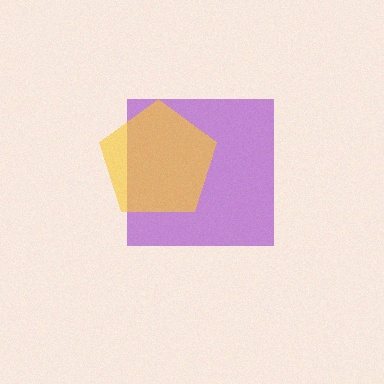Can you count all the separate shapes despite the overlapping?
Yes, there are 2 separate shapes.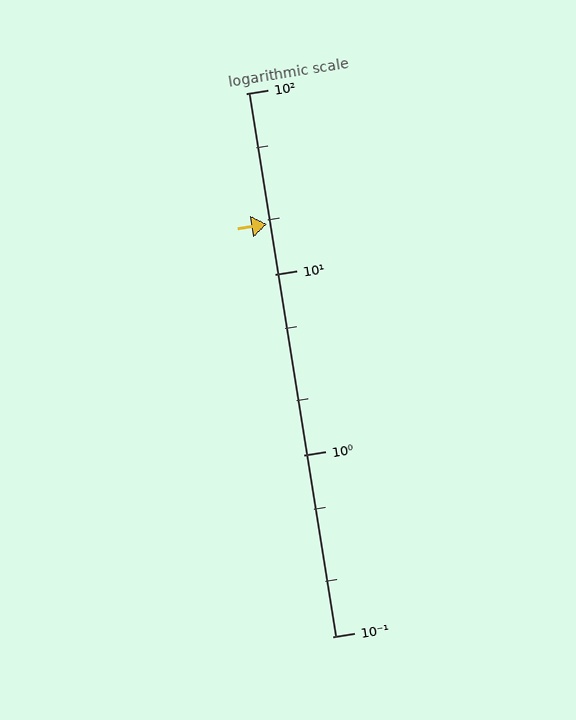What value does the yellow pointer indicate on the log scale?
The pointer indicates approximately 19.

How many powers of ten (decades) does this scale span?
The scale spans 3 decades, from 0.1 to 100.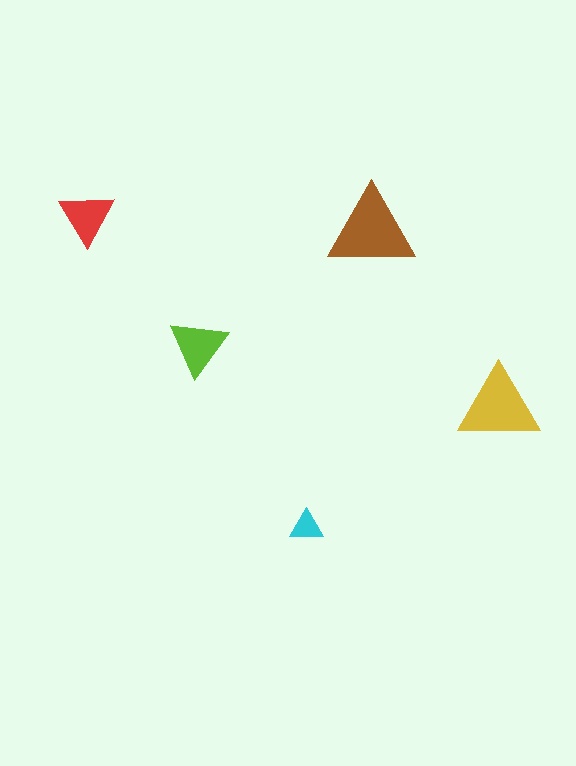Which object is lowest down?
The cyan triangle is bottommost.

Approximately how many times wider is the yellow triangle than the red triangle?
About 1.5 times wider.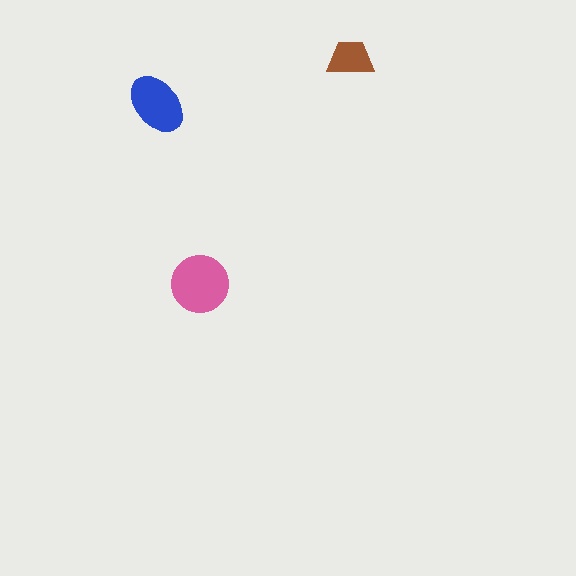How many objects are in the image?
There are 3 objects in the image.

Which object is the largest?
The pink circle.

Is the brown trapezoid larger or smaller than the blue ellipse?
Smaller.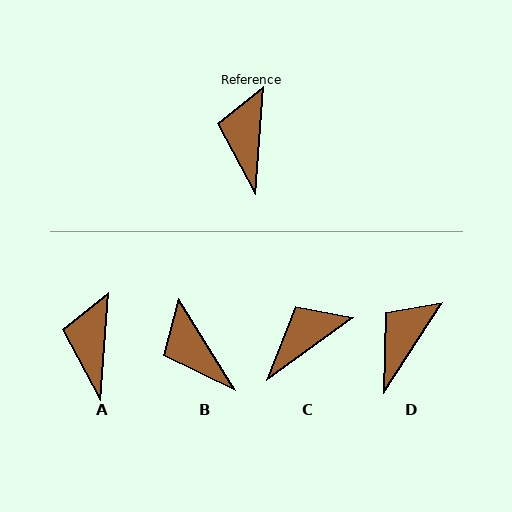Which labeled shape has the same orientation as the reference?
A.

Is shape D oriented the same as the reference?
No, it is off by about 29 degrees.